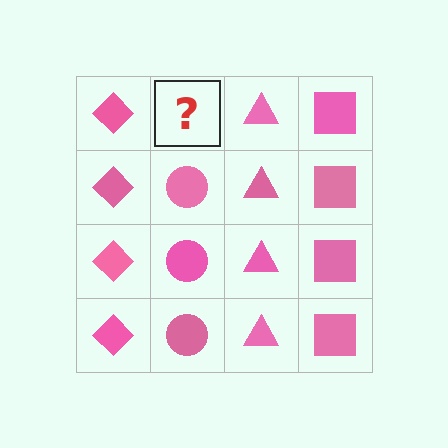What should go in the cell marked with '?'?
The missing cell should contain a pink circle.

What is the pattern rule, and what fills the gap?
The rule is that each column has a consistent shape. The gap should be filled with a pink circle.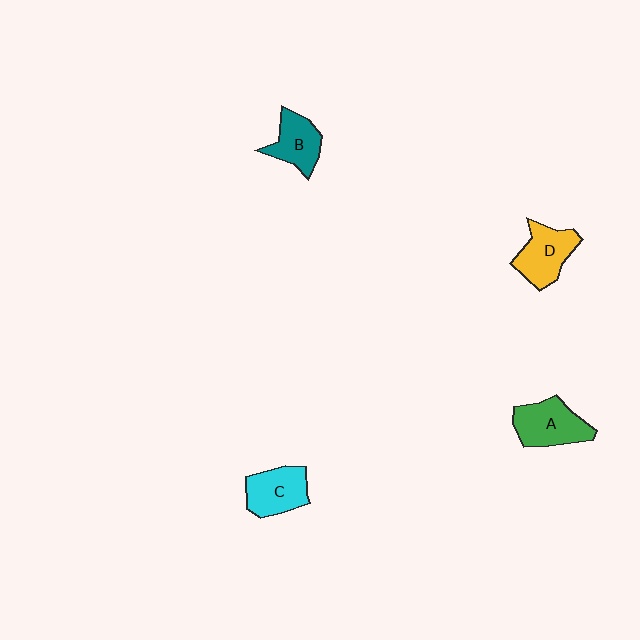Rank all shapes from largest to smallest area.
From largest to smallest: A (green), D (yellow), C (cyan), B (teal).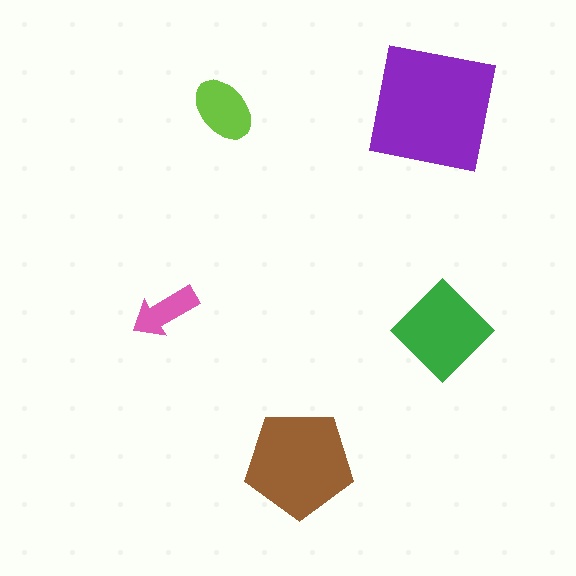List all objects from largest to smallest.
The purple square, the brown pentagon, the green diamond, the lime ellipse, the pink arrow.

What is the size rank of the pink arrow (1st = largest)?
5th.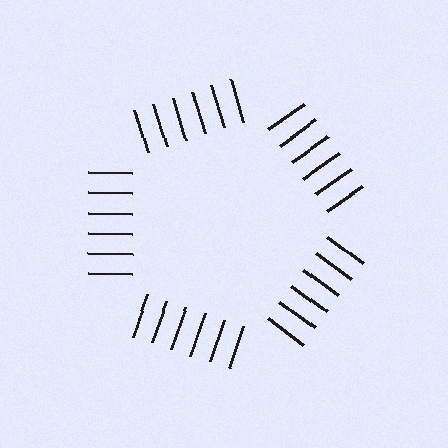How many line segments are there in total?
30 — 6 along each of the 5 edges.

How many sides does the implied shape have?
5 sides — the line-ends trace a pentagon.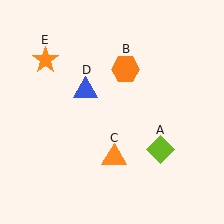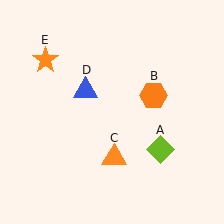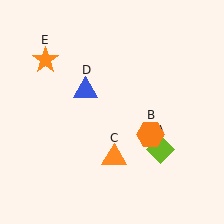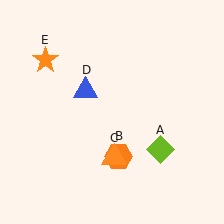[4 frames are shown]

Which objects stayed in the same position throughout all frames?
Lime diamond (object A) and orange triangle (object C) and blue triangle (object D) and orange star (object E) remained stationary.